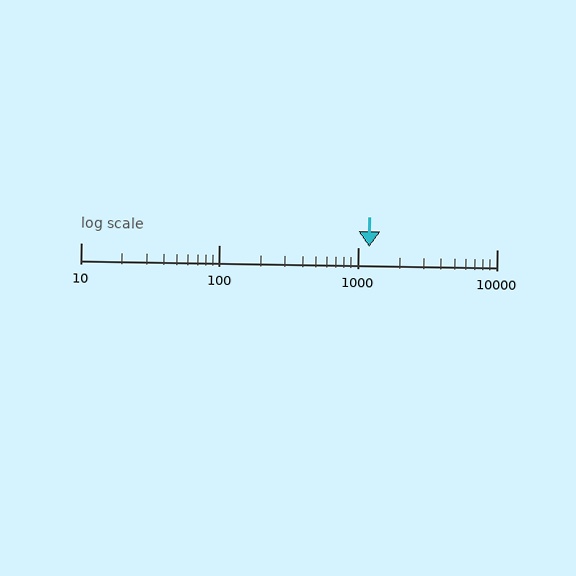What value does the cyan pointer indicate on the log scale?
The pointer indicates approximately 1200.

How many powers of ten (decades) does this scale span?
The scale spans 3 decades, from 10 to 10000.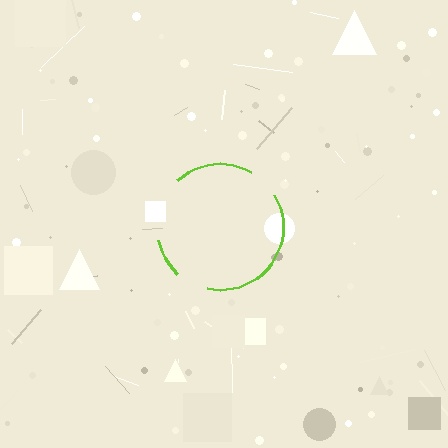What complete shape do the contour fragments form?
The contour fragments form a circle.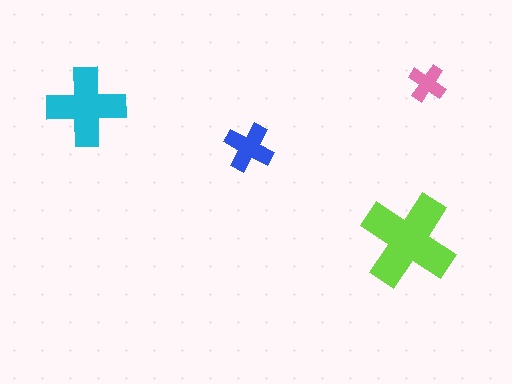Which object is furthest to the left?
The cyan cross is leftmost.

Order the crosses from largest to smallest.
the lime one, the cyan one, the blue one, the pink one.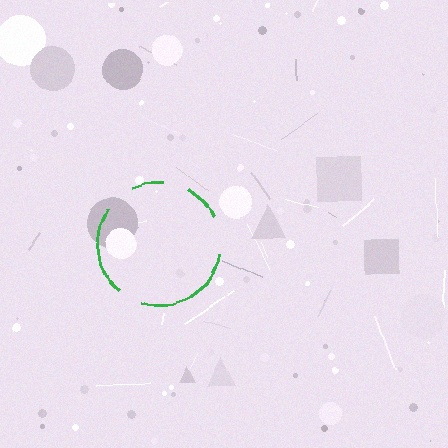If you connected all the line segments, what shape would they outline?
They would outline a circle.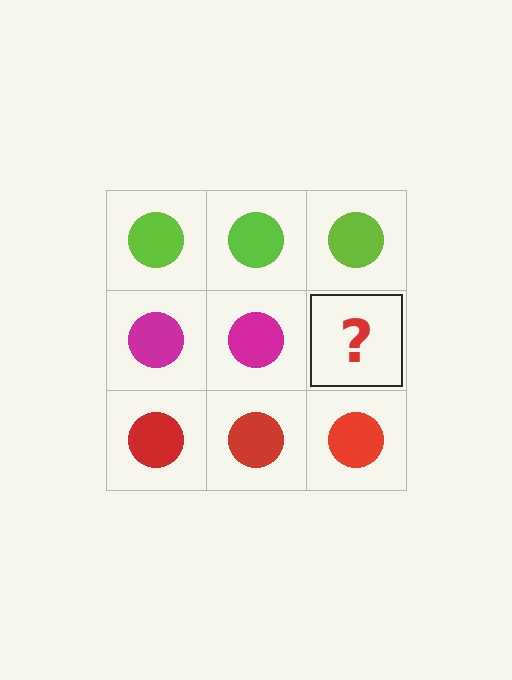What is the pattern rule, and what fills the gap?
The rule is that each row has a consistent color. The gap should be filled with a magenta circle.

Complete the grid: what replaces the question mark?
The question mark should be replaced with a magenta circle.